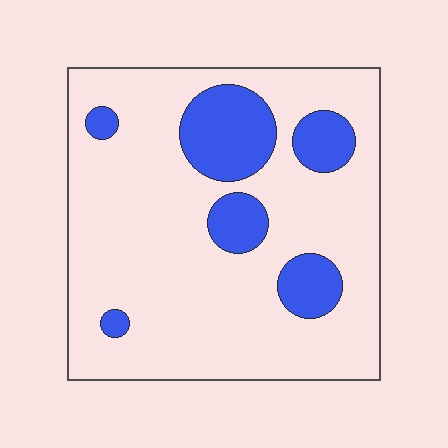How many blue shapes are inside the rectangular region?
6.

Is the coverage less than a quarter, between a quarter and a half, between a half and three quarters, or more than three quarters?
Less than a quarter.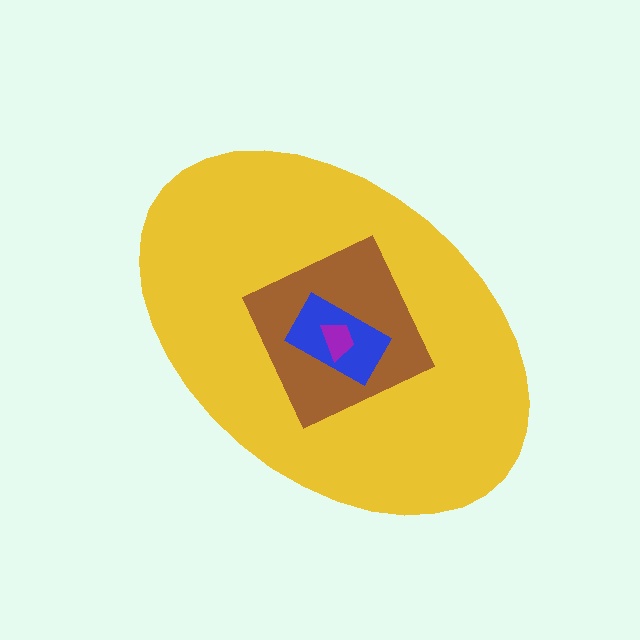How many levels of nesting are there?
4.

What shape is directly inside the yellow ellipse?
The brown diamond.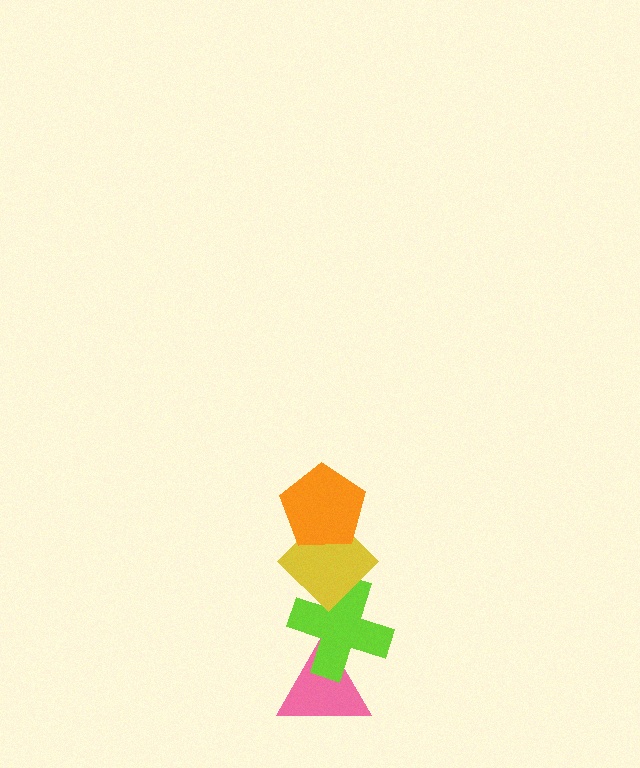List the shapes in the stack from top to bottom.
From top to bottom: the orange pentagon, the yellow diamond, the lime cross, the pink triangle.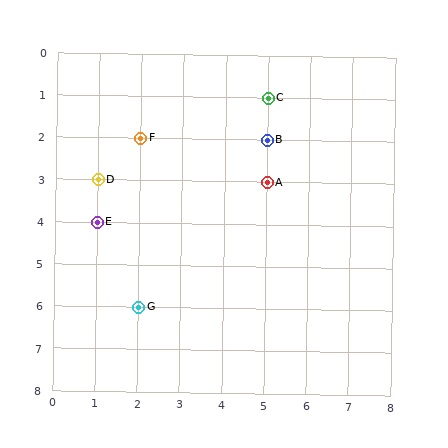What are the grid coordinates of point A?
Point A is at grid coordinates (5, 3).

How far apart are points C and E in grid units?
Points C and E are 4 columns and 3 rows apart (about 5.0 grid units diagonally).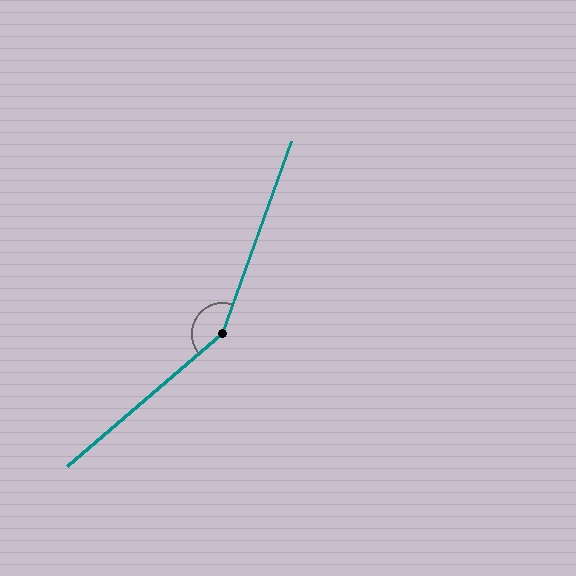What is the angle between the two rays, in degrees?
Approximately 150 degrees.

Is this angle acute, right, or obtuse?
It is obtuse.